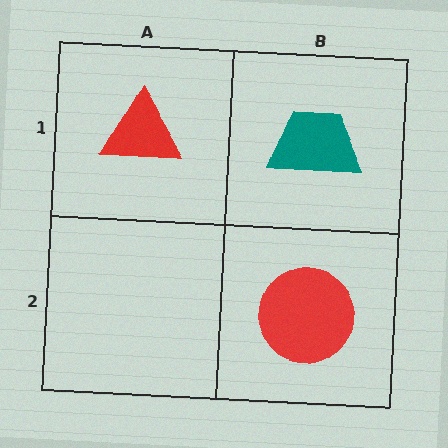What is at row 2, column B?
A red circle.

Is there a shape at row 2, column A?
No, that cell is empty.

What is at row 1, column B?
A teal trapezoid.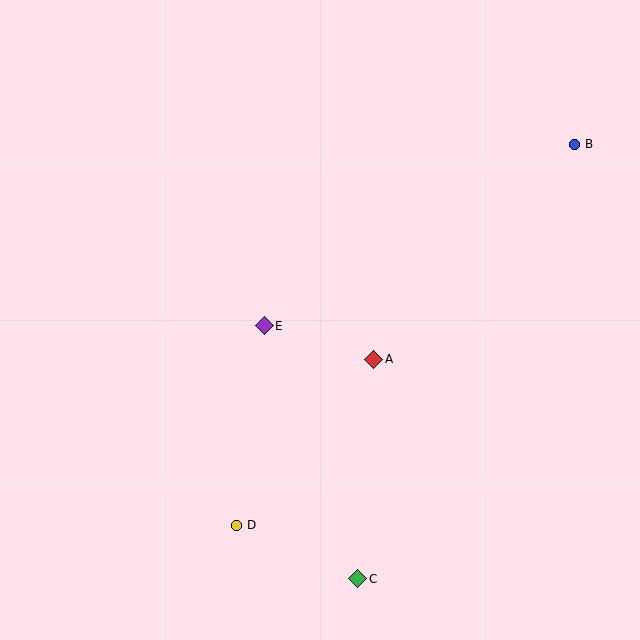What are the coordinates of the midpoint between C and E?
The midpoint between C and E is at (311, 452).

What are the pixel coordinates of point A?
Point A is at (374, 359).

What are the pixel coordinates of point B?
Point B is at (574, 144).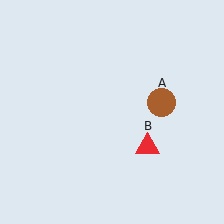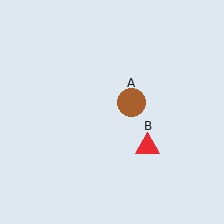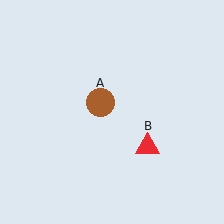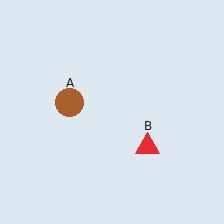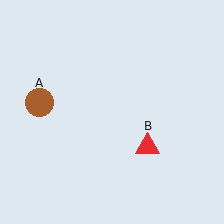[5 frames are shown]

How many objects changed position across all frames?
1 object changed position: brown circle (object A).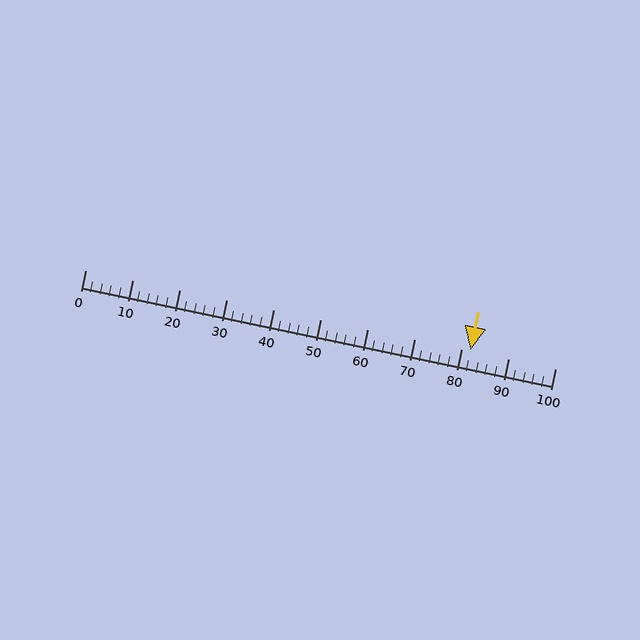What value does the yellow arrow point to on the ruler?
The yellow arrow points to approximately 82.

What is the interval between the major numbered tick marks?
The major tick marks are spaced 10 units apart.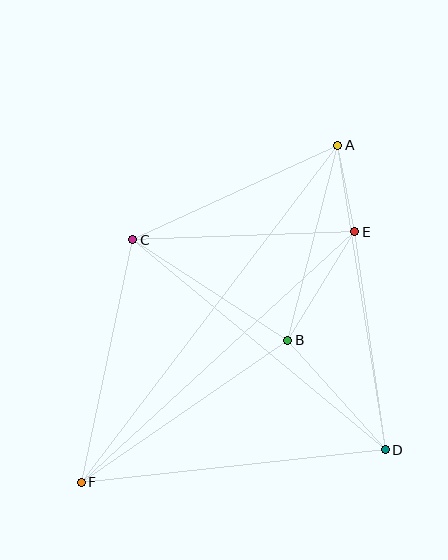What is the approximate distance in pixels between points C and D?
The distance between C and D is approximately 329 pixels.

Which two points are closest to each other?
Points A and E are closest to each other.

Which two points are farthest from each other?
Points A and F are farthest from each other.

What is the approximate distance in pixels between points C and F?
The distance between C and F is approximately 248 pixels.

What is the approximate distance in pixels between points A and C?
The distance between A and C is approximately 226 pixels.